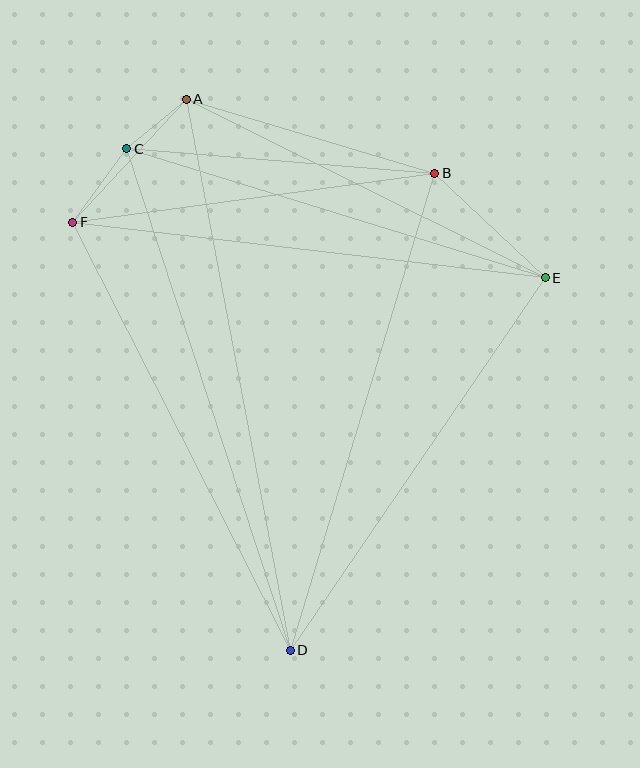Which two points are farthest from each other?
Points A and D are farthest from each other.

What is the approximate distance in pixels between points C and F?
The distance between C and F is approximately 91 pixels.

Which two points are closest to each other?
Points A and C are closest to each other.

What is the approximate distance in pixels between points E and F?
The distance between E and F is approximately 476 pixels.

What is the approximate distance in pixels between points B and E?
The distance between B and E is approximately 152 pixels.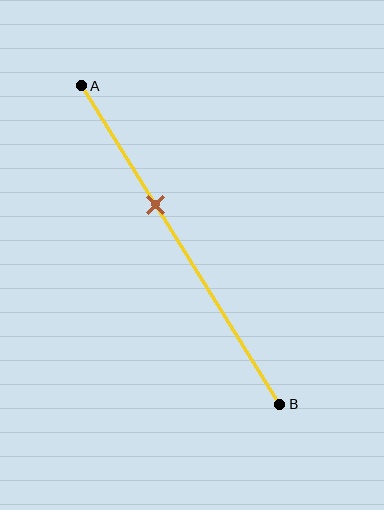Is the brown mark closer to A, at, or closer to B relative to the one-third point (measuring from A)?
The brown mark is closer to point B than the one-third point of segment AB.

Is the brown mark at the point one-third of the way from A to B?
No, the mark is at about 35% from A, not at the 33% one-third point.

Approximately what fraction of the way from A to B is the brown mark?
The brown mark is approximately 35% of the way from A to B.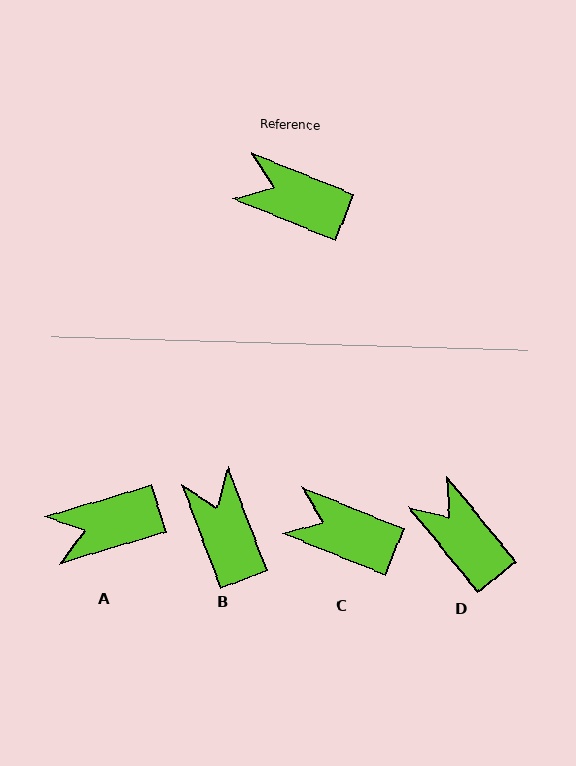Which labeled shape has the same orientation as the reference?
C.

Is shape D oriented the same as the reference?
No, it is off by about 29 degrees.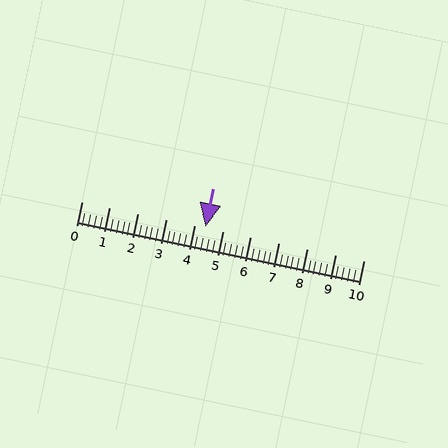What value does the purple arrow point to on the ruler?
The purple arrow points to approximately 4.4.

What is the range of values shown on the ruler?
The ruler shows values from 0 to 10.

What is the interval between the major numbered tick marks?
The major tick marks are spaced 1 units apart.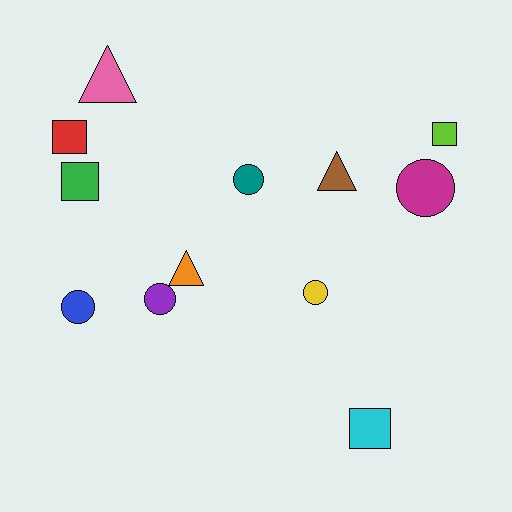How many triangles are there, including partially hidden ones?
There are 3 triangles.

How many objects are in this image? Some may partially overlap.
There are 12 objects.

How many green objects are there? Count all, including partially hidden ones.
There is 1 green object.